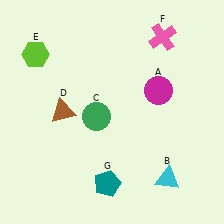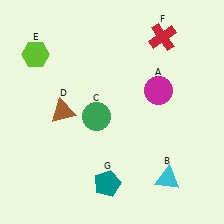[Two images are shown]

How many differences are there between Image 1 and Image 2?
There is 1 difference between the two images.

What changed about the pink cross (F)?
In Image 1, F is pink. In Image 2, it changed to red.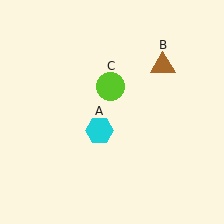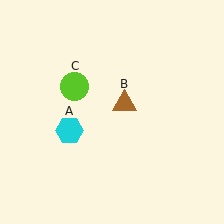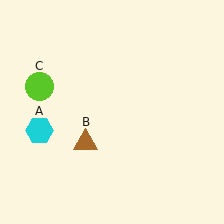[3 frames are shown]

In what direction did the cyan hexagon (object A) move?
The cyan hexagon (object A) moved left.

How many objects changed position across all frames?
3 objects changed position: cyan hexagon (object A), brown triangle (object B), lime circle (object C).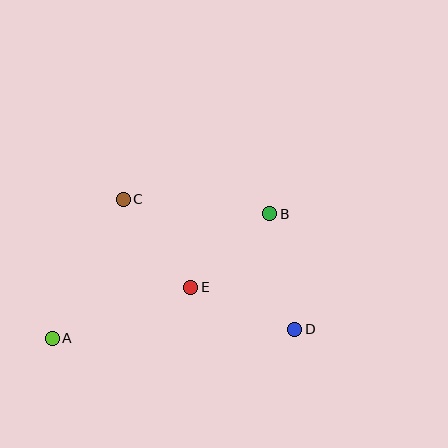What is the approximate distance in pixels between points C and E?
The distance between C and E is approximately 111 pixels.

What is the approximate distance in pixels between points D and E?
The distance between D and E is approximately 112 pixels.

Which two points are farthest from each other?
Points A and B are farthest from each other.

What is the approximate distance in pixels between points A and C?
The distance between A and C is approximately 156 pixels.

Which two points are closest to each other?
Points B and E are closest to each other.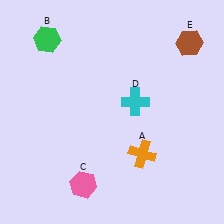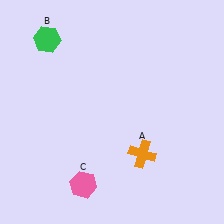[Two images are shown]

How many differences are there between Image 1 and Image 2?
There are 2 differences between the two images.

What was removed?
The brown hexagon (E), the cyan cross (D) were removed in Image 2.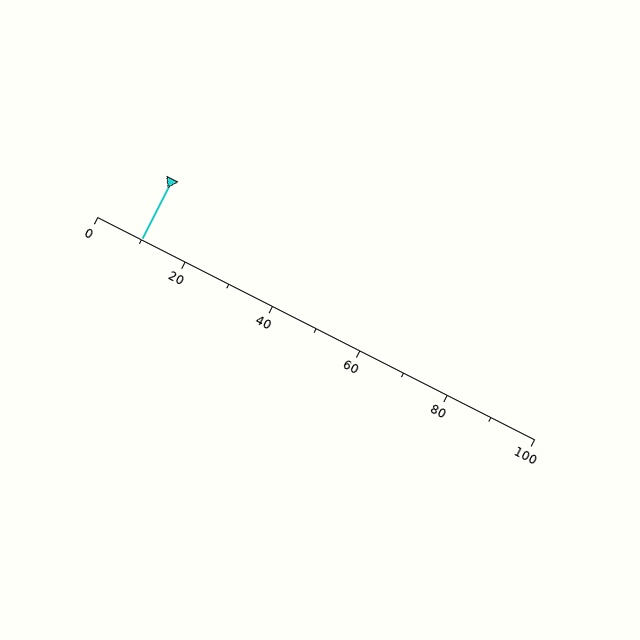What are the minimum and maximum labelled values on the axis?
The axis runs from 0 to 100.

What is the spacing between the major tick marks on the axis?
The major ticks are spaced 20 apart.